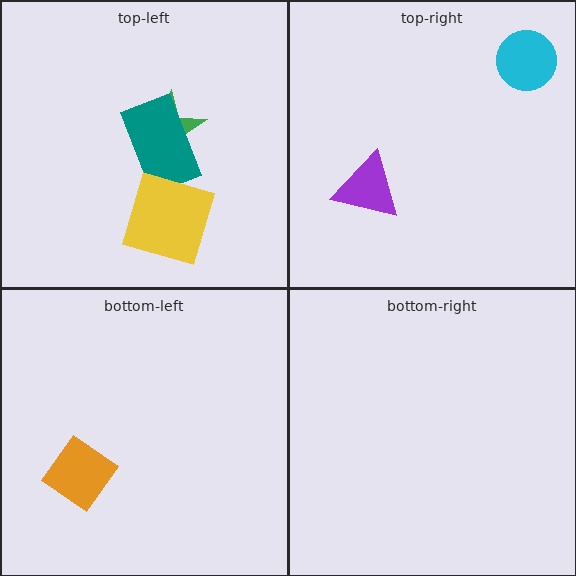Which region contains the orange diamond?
The bottom-left region.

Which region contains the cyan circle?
The top-right region.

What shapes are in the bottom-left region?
The orange diamond.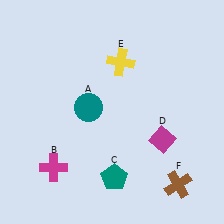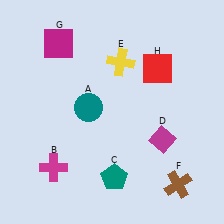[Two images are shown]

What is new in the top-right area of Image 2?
A red square (H) was added in the top-right area of Image 2.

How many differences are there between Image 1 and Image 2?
There are 2 differences between the two images.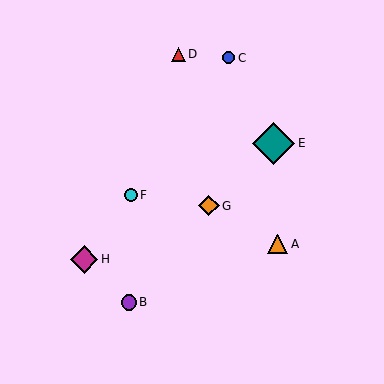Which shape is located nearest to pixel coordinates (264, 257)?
The orange triangle (labeled A) at (278, 244) is nearest to that location.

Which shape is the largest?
The teal diamond (labeled E) is the largest.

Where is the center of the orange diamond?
The center of the orange diamond is at (209, 206).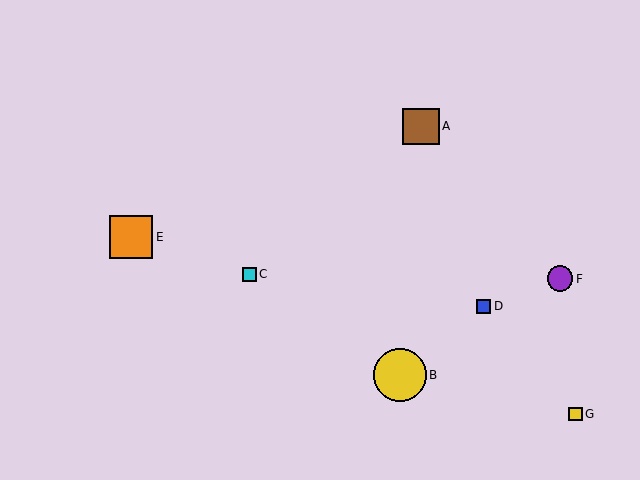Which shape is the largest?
The yellow circle (labeled B) is the largest.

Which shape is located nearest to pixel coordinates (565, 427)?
The yellow square (labeled G) at (575, 414) is nearest to that location.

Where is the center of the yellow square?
The center of the yellow square is at (575, 414).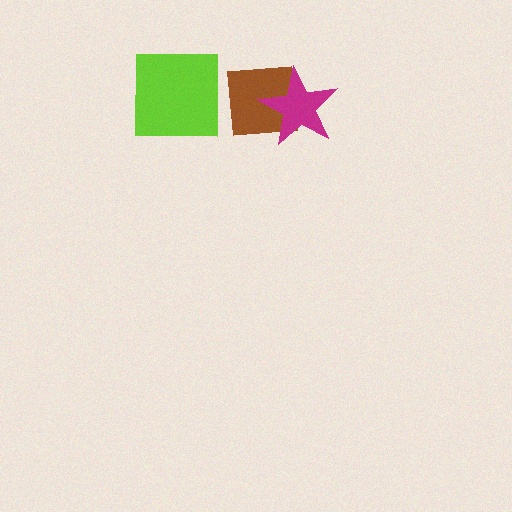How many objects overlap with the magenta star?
1 object overlaps with the magenta star.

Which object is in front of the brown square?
The magenta star is in front of the brown square.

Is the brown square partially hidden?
Yes, it is partially covered by another shape.